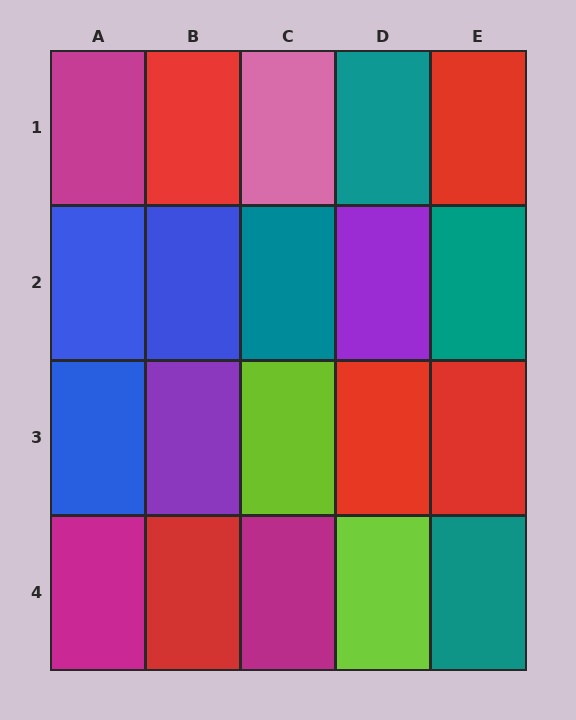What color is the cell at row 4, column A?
Magenta.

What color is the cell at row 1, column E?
Red.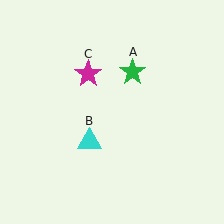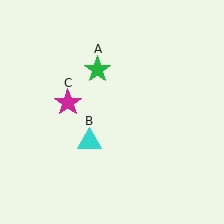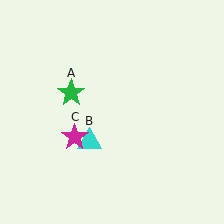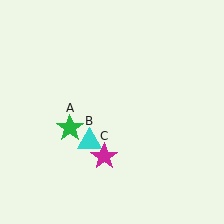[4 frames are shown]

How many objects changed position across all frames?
2 objects changed position: green star (object A), magenta star (object C).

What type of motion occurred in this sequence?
The green star (object A), magenta star (object C) rotated counterclockwise around the center of the scene.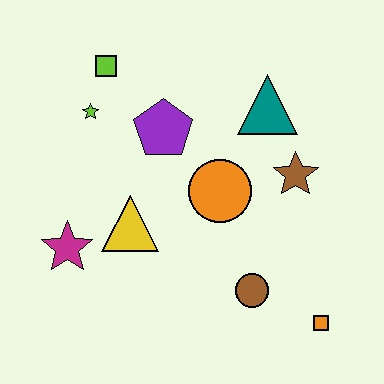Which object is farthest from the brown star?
The magenta star is farthest from the brown star.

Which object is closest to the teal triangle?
The brown star is closest to the teal triangle.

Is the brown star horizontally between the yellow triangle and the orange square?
Yes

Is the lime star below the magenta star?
No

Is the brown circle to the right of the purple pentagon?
Yes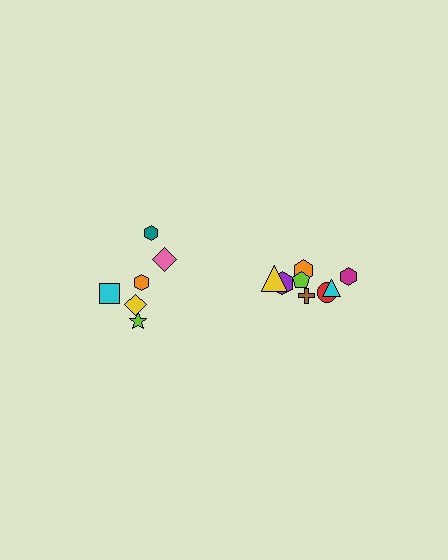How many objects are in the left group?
There are 6 objects.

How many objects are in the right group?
There are 8 objects.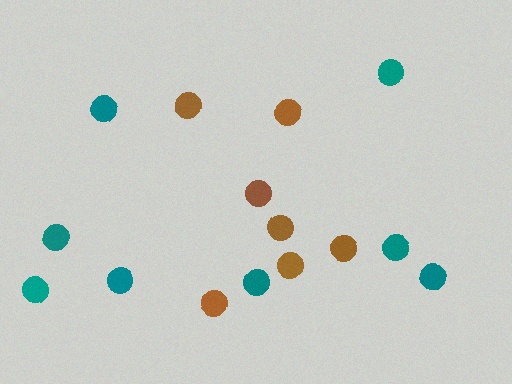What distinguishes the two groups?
There are 2 groups: one group of teal circles (8) and one group of brown circles (7).